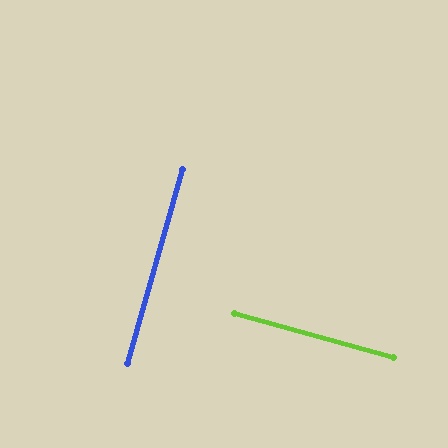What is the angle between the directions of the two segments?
Approximately 90 degrees.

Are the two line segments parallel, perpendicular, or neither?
Perpendicular — they meet at approximately 90°.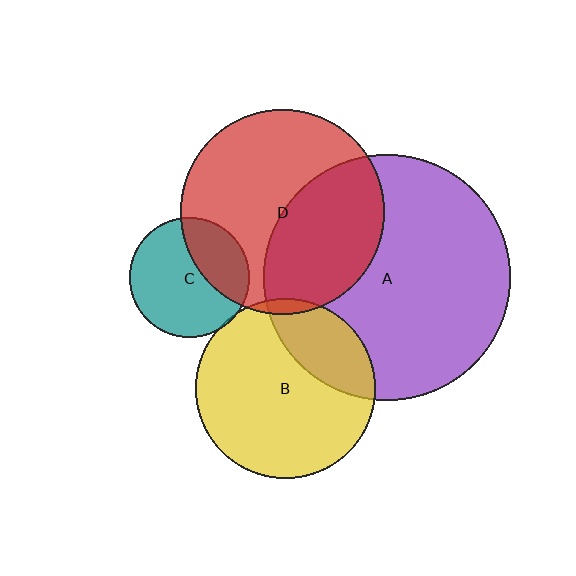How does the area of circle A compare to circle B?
Approximately 1.9 times.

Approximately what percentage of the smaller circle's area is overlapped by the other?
Approximately 40%.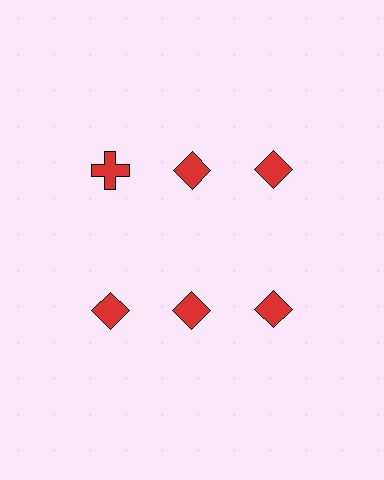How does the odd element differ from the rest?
It has a different shape: cross instead of diamond.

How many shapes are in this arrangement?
There are 6 shapes arranged in a grid pattern.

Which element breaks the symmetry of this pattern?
The red cross in the top row, leftmost column breaks the symmetry. All other shapes are red diamonds.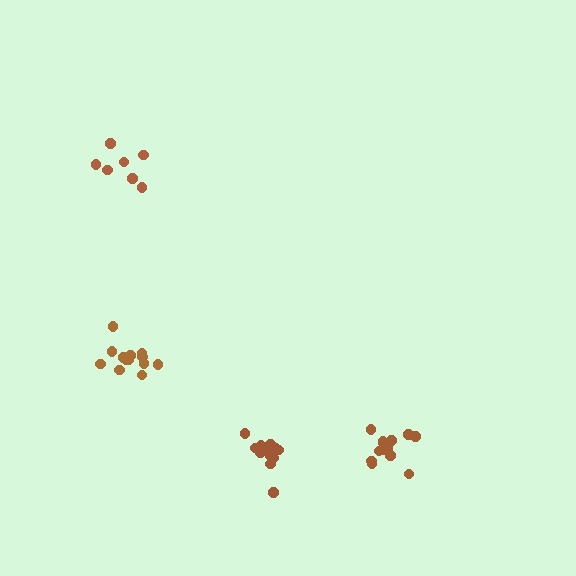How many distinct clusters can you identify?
There are 4 distinct clusters.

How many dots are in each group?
Group 1: 13 dots, Group 2: 7 dots, Group 3: 13 dots, Group 4: 13 dots (46 total).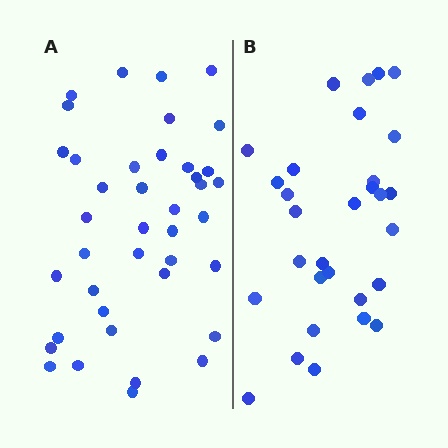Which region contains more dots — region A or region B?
Region A (the left region) has more dots.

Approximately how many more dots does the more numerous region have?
Region A has roughly 10 or so more dots than region B.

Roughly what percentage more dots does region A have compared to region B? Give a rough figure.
About 35% more.